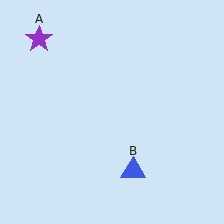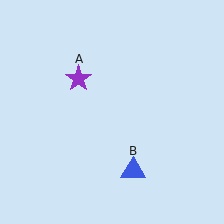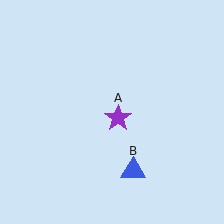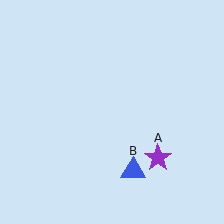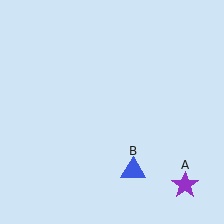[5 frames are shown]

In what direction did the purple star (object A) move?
The purple star (object A) moved down and to the right.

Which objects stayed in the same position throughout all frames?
Blue triangle (object B) remained stationary.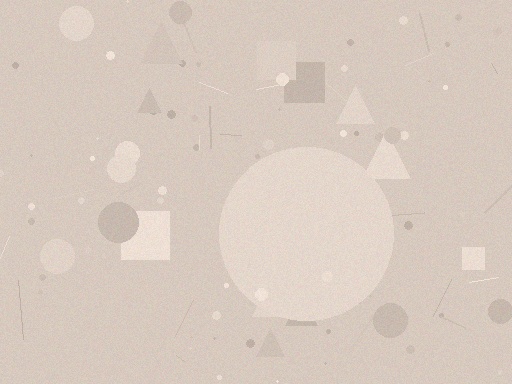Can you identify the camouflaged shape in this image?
The camouflaged shape is a circle.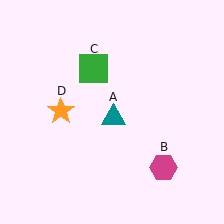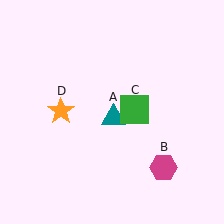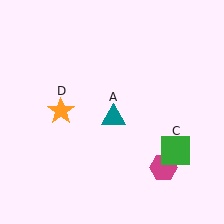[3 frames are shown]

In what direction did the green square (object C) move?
The green square (object C) moved down and to the right.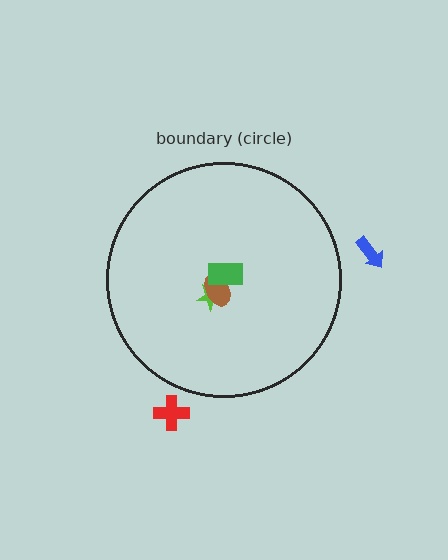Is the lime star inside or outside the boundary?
Inside.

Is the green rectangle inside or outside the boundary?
Inside.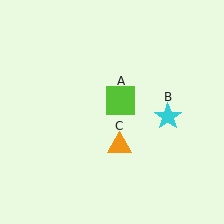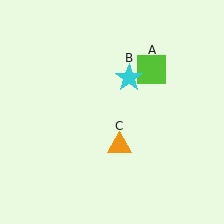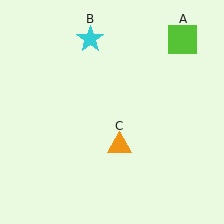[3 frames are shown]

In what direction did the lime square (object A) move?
The lime square (object A) moved up and to the right.